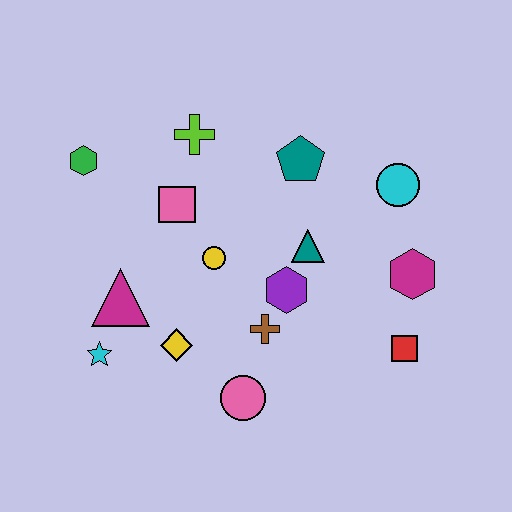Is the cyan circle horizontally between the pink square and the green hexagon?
No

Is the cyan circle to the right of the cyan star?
Yes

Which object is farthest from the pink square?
The red square is farthest from the pink square.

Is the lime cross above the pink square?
Yes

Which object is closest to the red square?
The magenta hexagon is closest to the red square.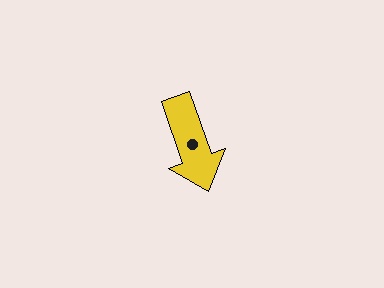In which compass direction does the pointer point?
South.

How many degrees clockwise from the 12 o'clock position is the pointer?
Approximately 161 degrees.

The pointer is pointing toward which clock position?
Roughly 5 o'clock.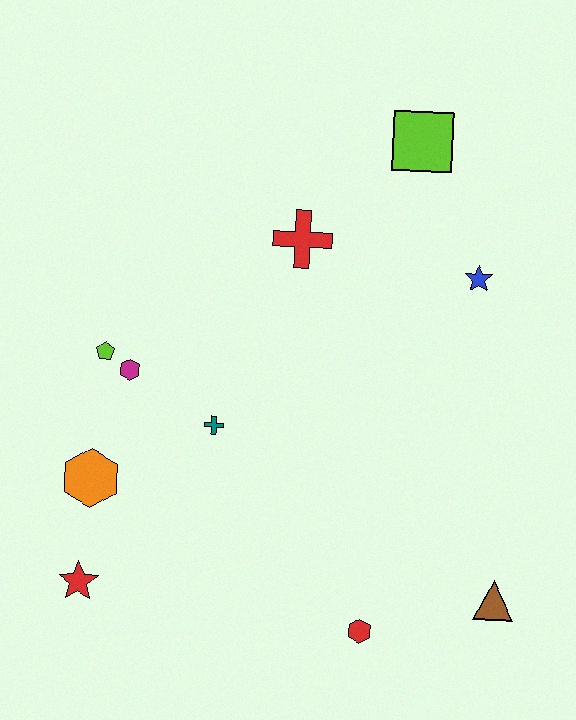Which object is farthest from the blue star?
The red star is farthest from the blue star.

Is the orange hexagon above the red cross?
No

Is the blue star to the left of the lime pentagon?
No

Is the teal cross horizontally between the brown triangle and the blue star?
No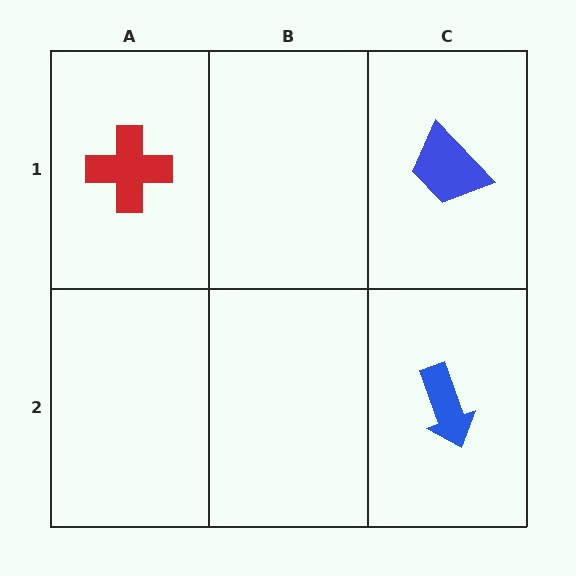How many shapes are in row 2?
1 shape.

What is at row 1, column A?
A red cross.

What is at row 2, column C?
A blue arrow.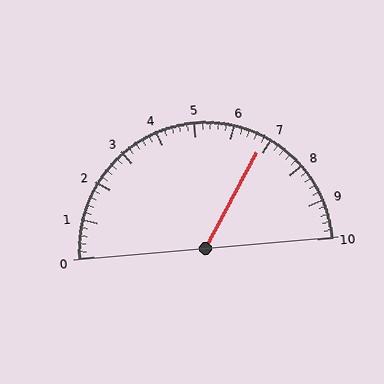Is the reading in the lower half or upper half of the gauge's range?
The reading is in the upper half of the range (0 to 10).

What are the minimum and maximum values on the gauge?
The gauge ranges from 0 to 10.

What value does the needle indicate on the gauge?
The needle indicates approximately 6.8.